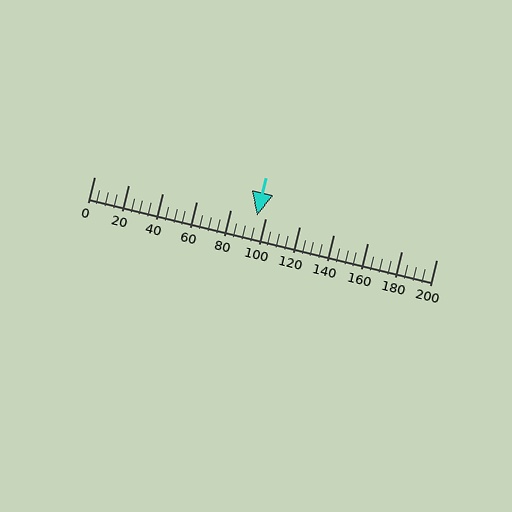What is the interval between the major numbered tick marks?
The major tick marks are spaced 20 units apart.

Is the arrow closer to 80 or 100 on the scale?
The arrow is closer to 100.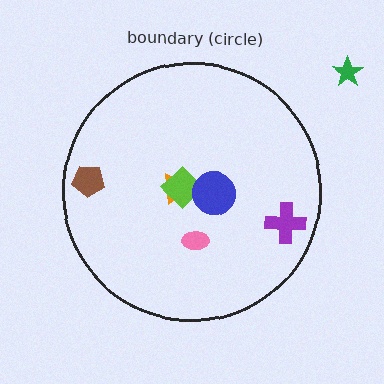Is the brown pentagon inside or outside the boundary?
Inside.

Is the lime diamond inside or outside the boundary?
Inside.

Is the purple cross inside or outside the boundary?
Inside.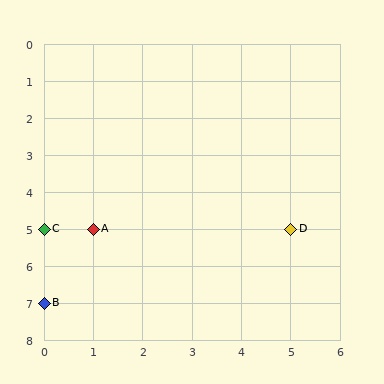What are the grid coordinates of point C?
Point C is at grid coordinates (0, 5).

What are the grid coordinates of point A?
Point A is at grid coordinates (1, 5).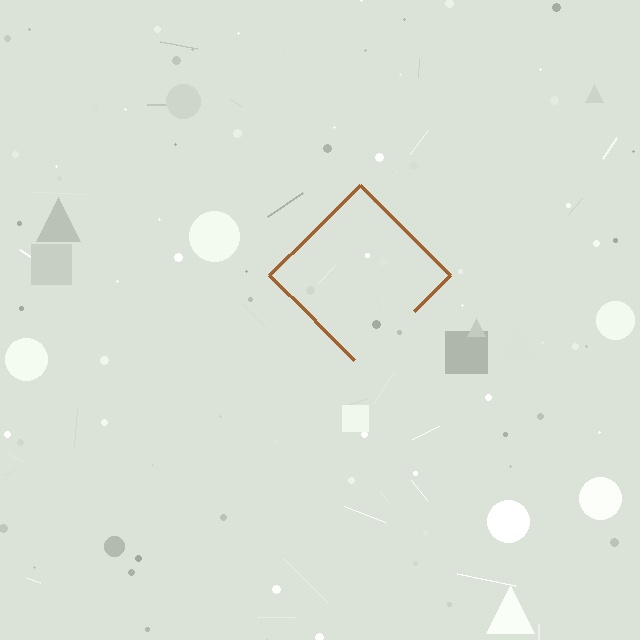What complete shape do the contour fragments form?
The contour fragments form a diamond.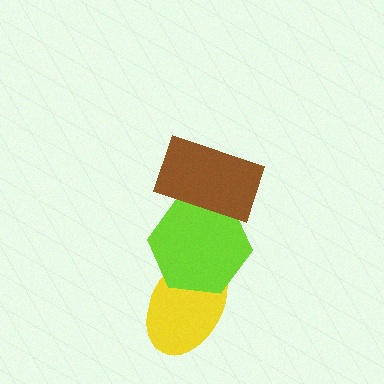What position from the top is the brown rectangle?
The brown rectangle is 1st from the top.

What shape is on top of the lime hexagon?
The brown rectangle is on top of the lime hexagon.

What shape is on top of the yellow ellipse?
The lime hexagon is on top of the yellow ellipse.